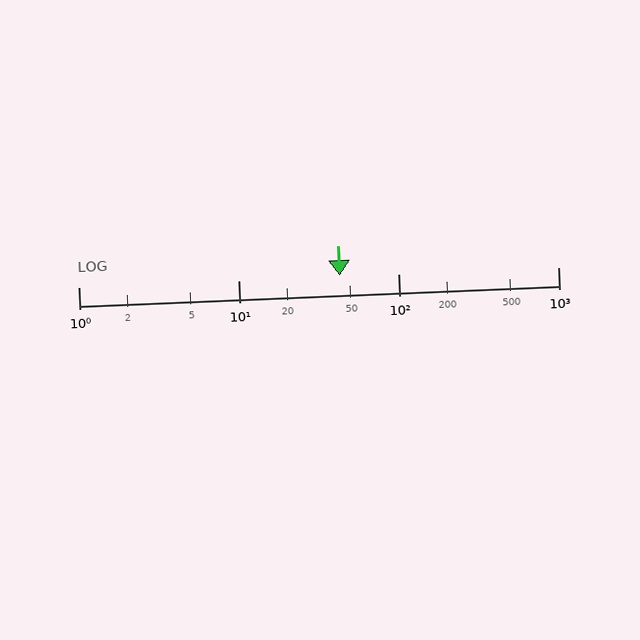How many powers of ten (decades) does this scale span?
The scale spans 3 decades, from 1 to 1000.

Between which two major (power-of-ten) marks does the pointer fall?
The pointer is between 10 and 100.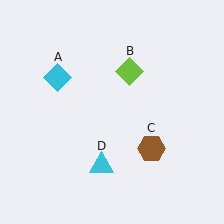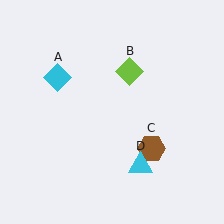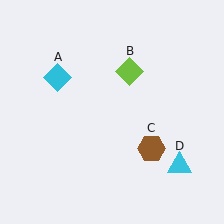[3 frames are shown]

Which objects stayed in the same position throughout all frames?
Cyan diamond (object A) and lime diamond (object B) and brown hexagon (object C) remained stationary.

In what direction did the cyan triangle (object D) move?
The cyan triangle (object D) moved right.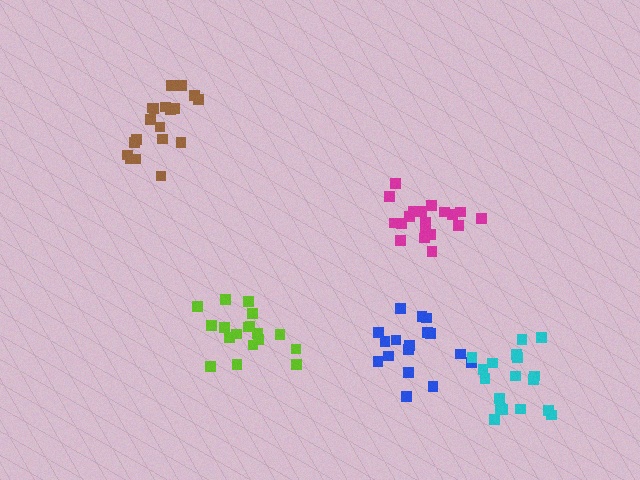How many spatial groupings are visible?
There are 5 spatial groupings.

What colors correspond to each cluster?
The clusters are colored: blue, cyan, magenta, lime, brown.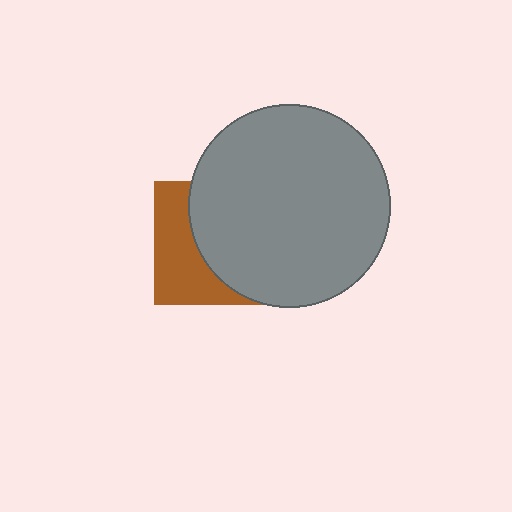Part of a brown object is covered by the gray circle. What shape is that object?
It is a square.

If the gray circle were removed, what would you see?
You would see the complete brown square.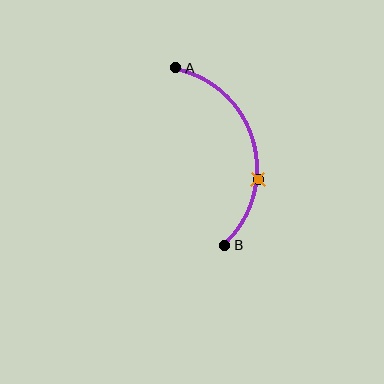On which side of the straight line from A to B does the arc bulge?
The arc bulges to the right of the straight line connecting A and B.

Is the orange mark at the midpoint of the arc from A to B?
No. The orange mark lies on the arc but is closer to endpoint B. The arc midpoint would be at the point on the curve equidistant along the arc from both A and B.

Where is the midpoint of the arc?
The arc midpoint is the point on the curve farthest from the straight line joining A and B. It sits to the right of that line.